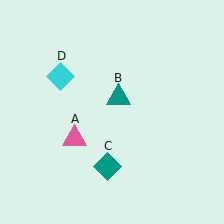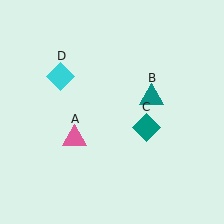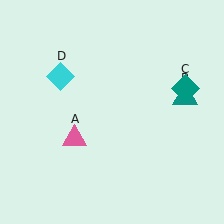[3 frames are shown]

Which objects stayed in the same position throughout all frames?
Pink triangle (object A) and cyan diamond (object D) remained stationary.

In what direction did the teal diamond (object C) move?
The teal diamond (object C) moved up and to the right.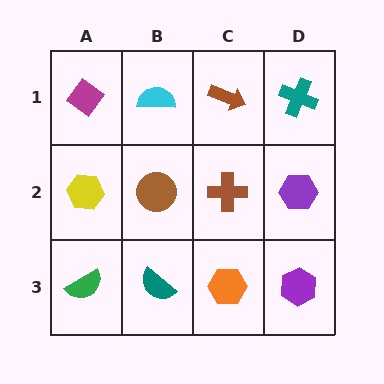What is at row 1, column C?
A brown arrow.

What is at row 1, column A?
A magenta diamond.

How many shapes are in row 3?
4 shapes.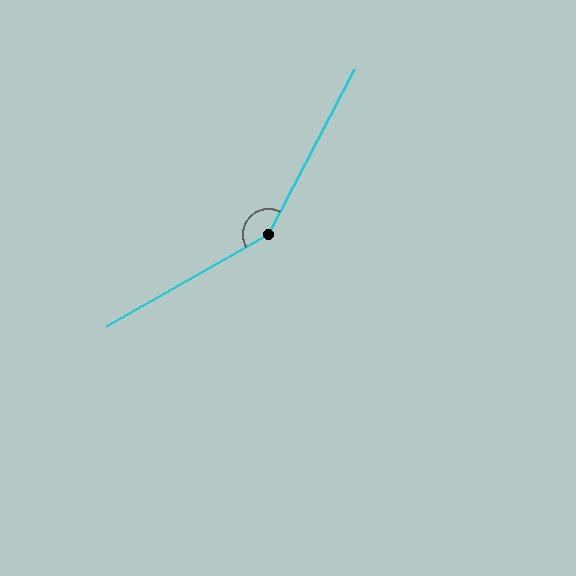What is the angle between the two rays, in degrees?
Approximately 147 degrees.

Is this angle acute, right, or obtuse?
It is obtuse.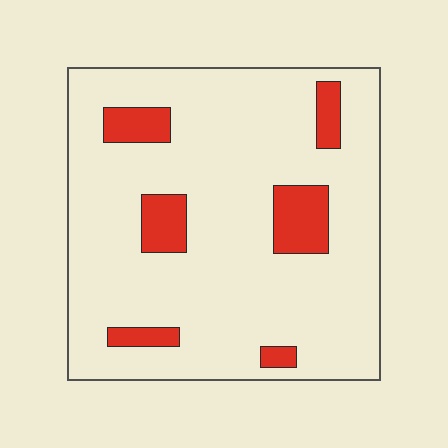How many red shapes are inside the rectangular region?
6.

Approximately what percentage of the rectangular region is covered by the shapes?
Approximately 15%.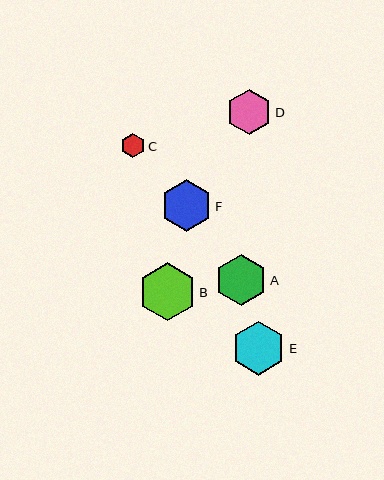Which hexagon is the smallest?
Hexagon C is the smallest with a size of approximately 24 pixels.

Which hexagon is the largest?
Hexagon B is the largest with a size of approximately 58 pixels.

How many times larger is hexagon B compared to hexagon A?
Hexagon B is approximately 1.1 times the size of hexagon A.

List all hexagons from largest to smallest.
From largest to smallest: B, E, F, A, D, C.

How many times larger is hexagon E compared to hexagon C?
Hexagon E is approximately 2.2 times the size of hexagon C.